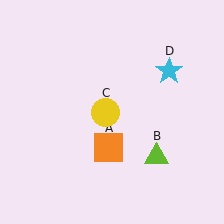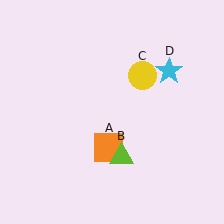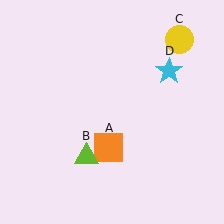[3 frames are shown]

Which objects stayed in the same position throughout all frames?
Orange square (object A) and cyan star (object D) remained stationary.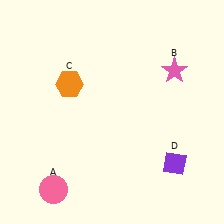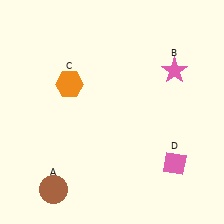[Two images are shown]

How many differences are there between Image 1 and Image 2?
There are 2 differences between the two images.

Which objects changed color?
A changed from pink to brown. D changed from purple to pink.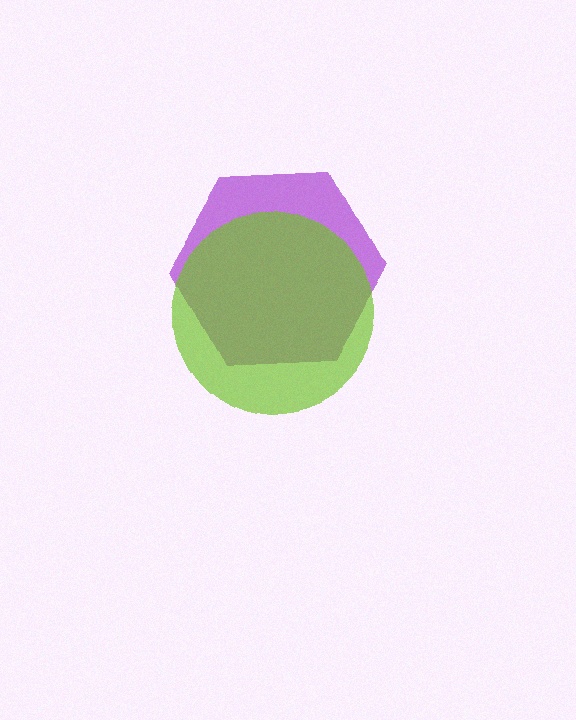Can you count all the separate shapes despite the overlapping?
Yes, there are 2 separate shapes.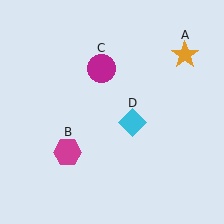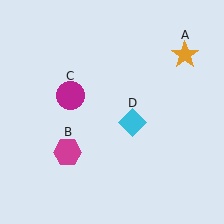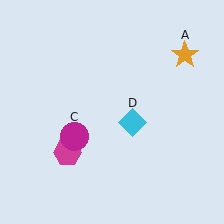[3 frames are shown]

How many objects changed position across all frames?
1 object changed position: magenta circle (object C).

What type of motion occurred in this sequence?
The magenta circle (object C) rotated counterclockwise around the center of the scene.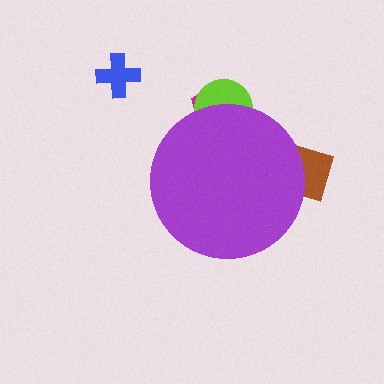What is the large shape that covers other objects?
A purple circle.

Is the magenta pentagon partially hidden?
Yes, the magenta pentagon is partially hidden behind the purple circle.